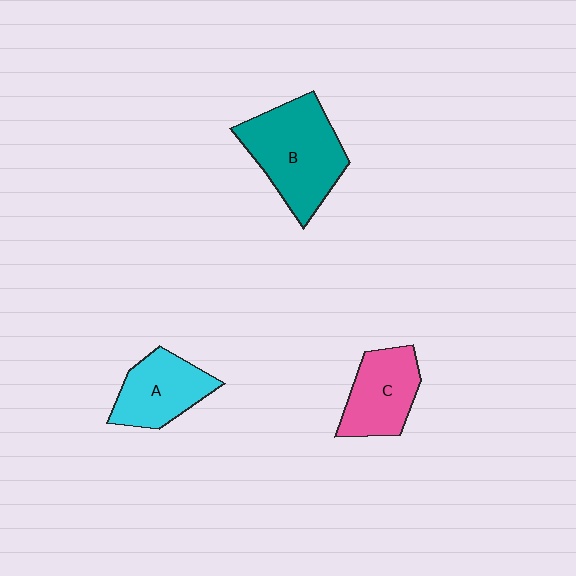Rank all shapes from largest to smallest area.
From largest to smallest: B (teal), C (pink), A (cyan).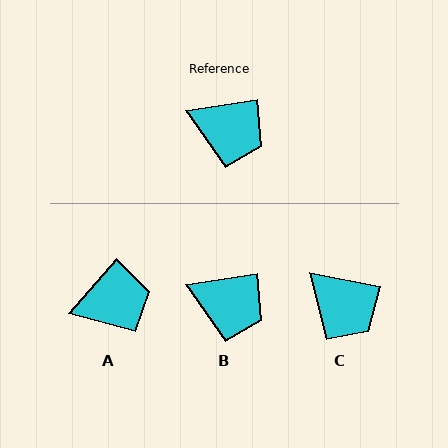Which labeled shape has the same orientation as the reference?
B.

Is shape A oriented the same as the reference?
No, it is off by about 40 degrees.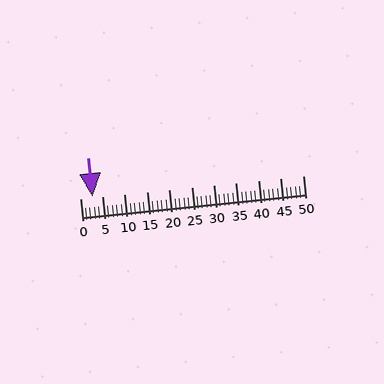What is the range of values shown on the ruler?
The ruler shows values from 0 to 50.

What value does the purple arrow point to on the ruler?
The purple arrow points to approximately 3.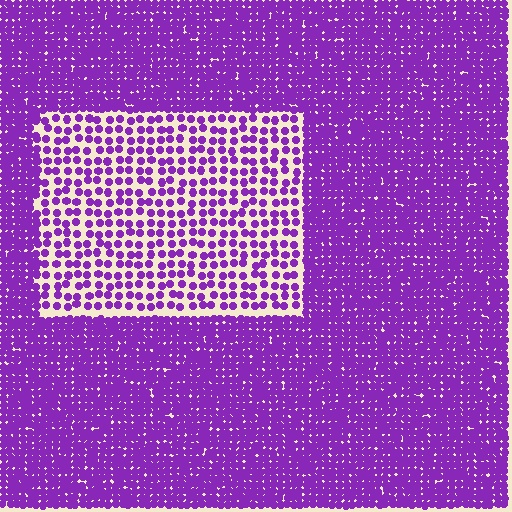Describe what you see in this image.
The image contains small purple elements arranged at two different densities. A rectangle-shaped region is visible where the elements are less densely packed than the surrounding area.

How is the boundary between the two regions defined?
The boundary is defined by a change in element density (approximately 2.5x ratio). All elements are the same color, size, and shape.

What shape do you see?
I see a rectangle.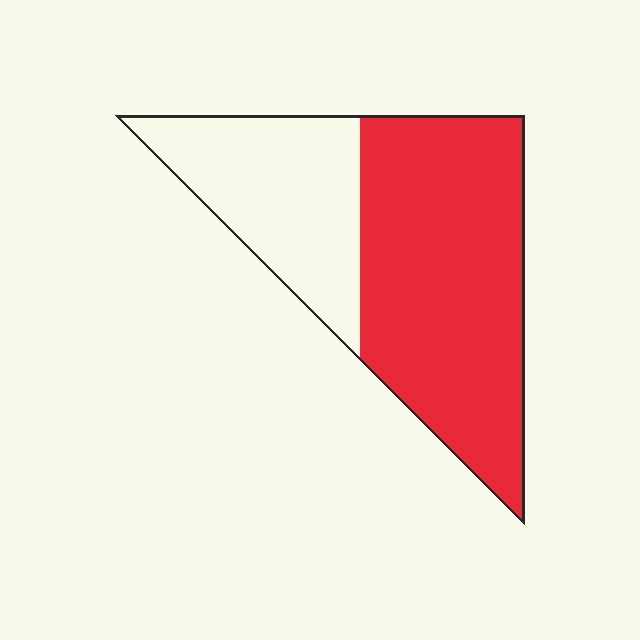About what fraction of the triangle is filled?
About five eighths (5/8).